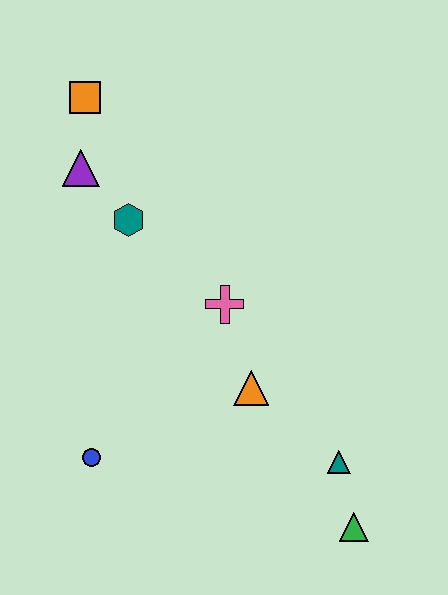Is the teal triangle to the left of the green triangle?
Yes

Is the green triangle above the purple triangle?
No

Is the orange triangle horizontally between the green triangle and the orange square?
Yes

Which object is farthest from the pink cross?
The green triangle is farthest from the pink cross.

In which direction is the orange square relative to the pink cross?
The orange square is above the pink cross.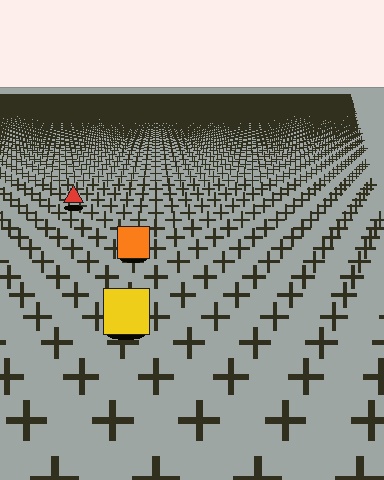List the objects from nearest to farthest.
From nearest to farthest: the yellow square, the orange square, the red triangle.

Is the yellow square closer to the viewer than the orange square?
Yes. The yellow square is closer — you can tell from the texture gradient: the ground texture is coarser near it.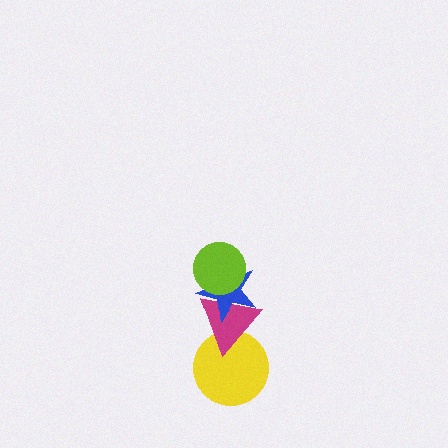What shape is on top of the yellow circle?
The magenta triangle is on top of the yellow circle.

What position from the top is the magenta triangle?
The magenta triangle is 3rd from the top.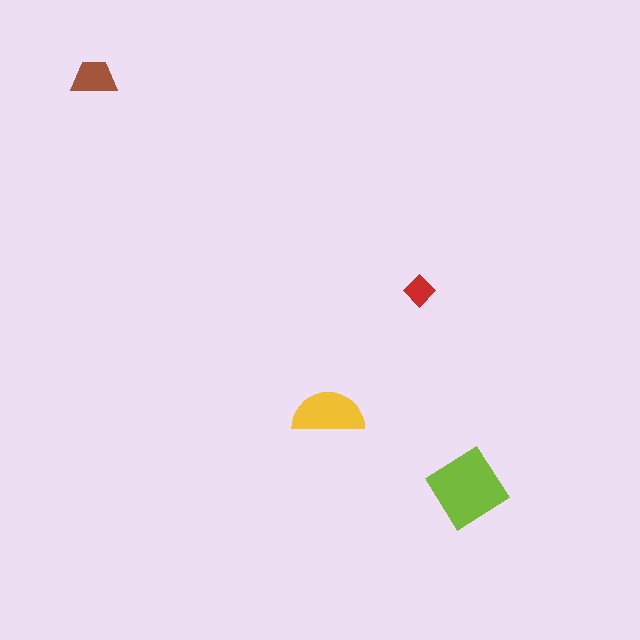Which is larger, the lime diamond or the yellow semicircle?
The lime diamond.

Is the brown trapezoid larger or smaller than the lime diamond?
Smaller.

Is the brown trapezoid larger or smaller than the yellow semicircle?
Smaller.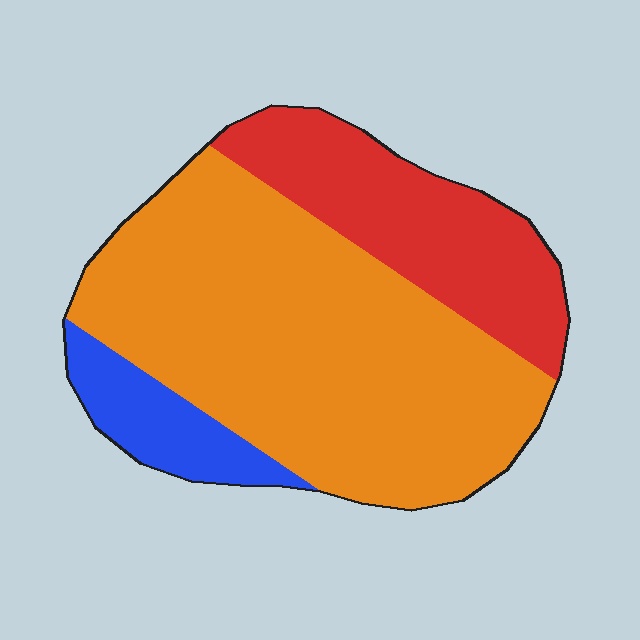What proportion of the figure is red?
Red covers 26% of the figure.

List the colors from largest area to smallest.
From largest to smallest: orange, red, blue.